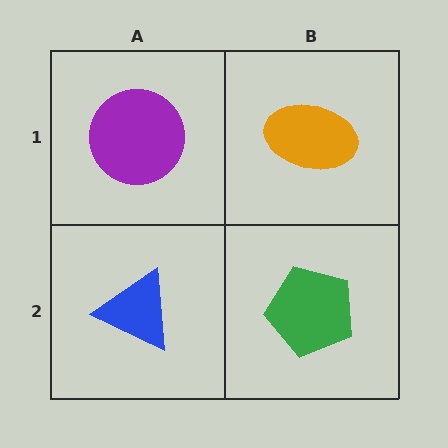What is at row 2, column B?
A green pentagon.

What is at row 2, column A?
A blue triangle.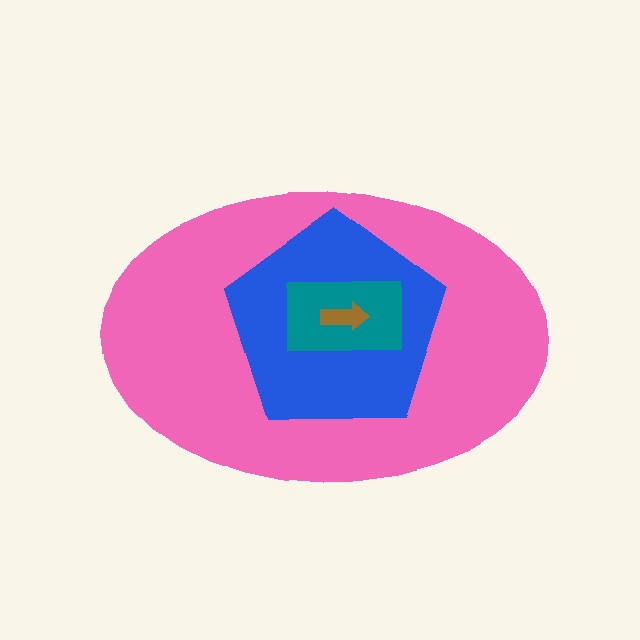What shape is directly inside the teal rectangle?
The brown arrow.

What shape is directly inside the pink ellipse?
The blue pentagon.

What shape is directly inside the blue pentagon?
The teal rectangle.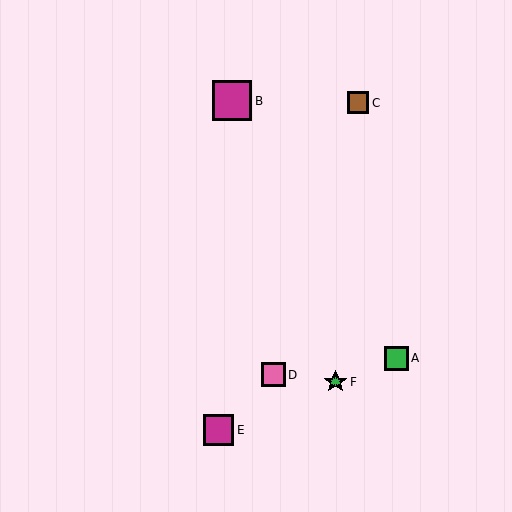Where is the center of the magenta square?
The center of the magenta square is at (232, 101).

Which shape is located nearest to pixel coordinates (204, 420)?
The magenta square (labeled E) at (218, 430) is nearest to that location.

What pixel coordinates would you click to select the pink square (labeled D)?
Click at (274, 375) to select the pink square D.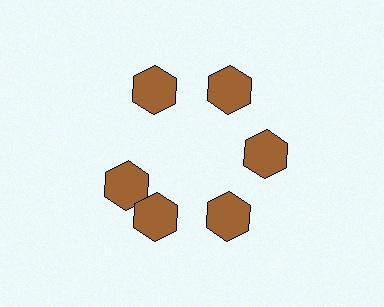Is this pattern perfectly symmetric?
No. The 6 brown hexagons are arranged in a ring, but one element near the 9 o'clock position is rotated out of alignment along the ring, breaking the 6-fold rotational symmetry.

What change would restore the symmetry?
The symmetry would be restored by rotating it back into even spacing with its neighbors so that all 6 hexagons sit at equal angles and equal distance from the center.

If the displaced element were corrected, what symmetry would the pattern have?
It would have 6-fold rotational symmetry — the pattern would map onto itself every 60 degrees.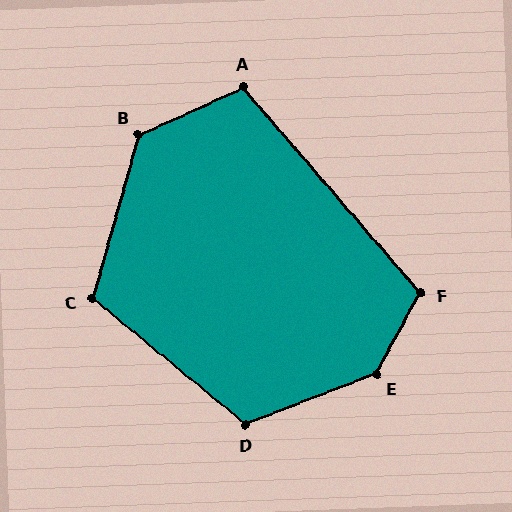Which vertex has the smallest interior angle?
A, at approximately 107 degrees.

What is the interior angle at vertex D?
Approximately 120 degrees (obtuse).